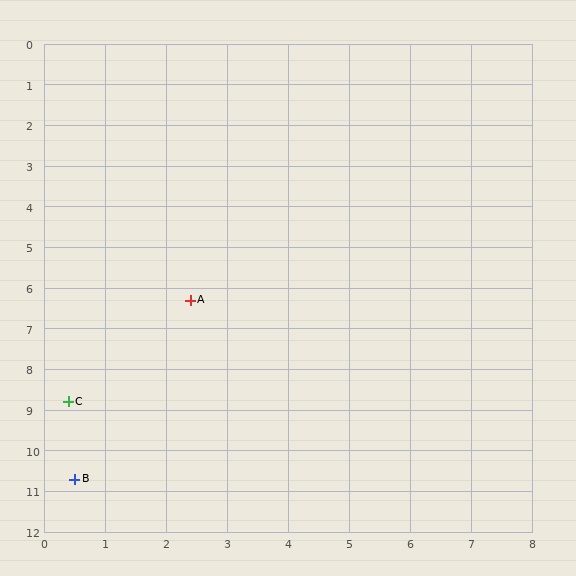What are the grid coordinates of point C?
Point C is at approximately (0.4, 8.8).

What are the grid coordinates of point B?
Point B is at approximately (0.5, 10.7).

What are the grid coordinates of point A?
Point A is at approximately (2.4, 6.3).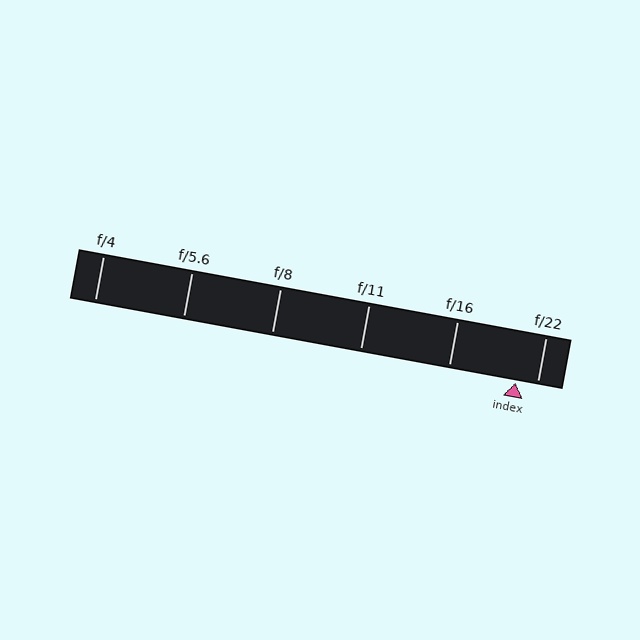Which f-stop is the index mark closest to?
The index mark is closest to f/22.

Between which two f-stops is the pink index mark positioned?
The index mark is between f/16 and f/22.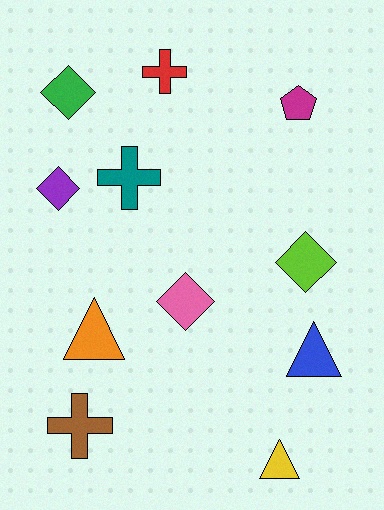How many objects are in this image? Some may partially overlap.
There are 11 objects.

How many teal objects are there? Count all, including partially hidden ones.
There is 1 teal object.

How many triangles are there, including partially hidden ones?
There are 3 triangles.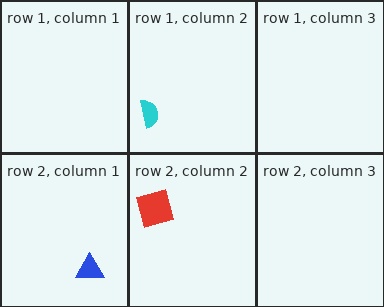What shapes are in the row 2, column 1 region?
The blue triangle.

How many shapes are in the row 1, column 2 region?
1.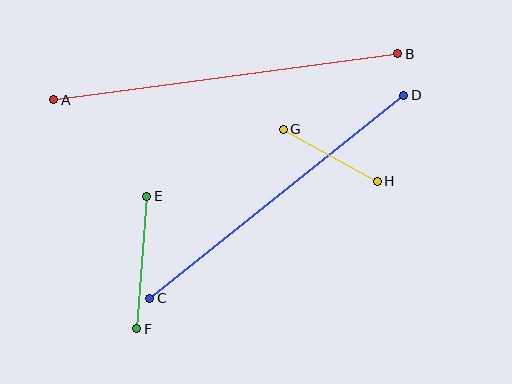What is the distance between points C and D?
The distance is approximately 325 pixels.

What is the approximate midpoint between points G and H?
The midpoint is at approximately (330, 155) pixels.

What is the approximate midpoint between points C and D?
The midpoint is at approximately (277, 197) pixels.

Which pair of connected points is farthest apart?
Points A and B are farthest apart.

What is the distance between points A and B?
The distance is approximately 347 pixels.